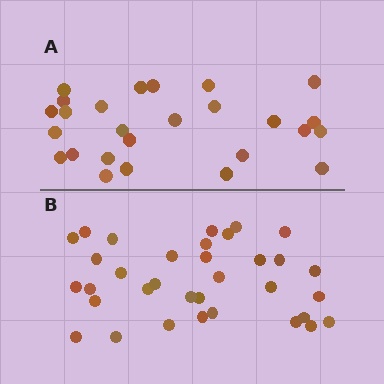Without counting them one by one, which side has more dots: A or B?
Region B (the bottom region) has more dots.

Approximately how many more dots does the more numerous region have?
Region B has roughly 8 or so more dots than region A.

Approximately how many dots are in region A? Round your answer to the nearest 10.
About 30 dots. (The exact count is 26, which rounds to 30.)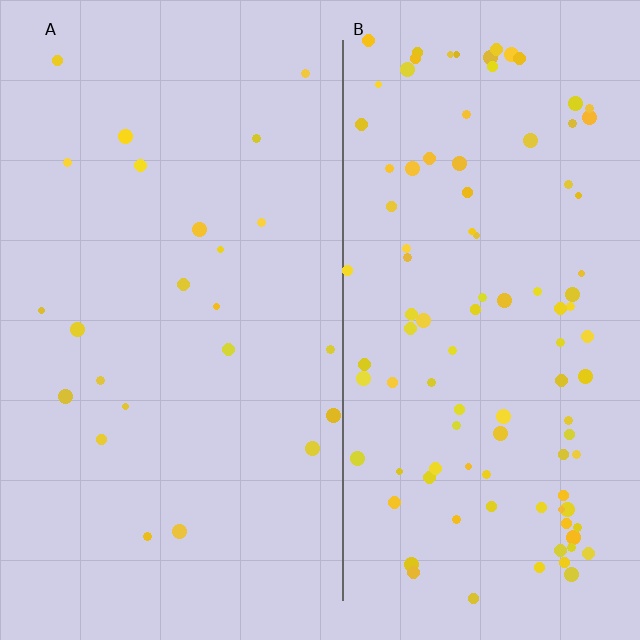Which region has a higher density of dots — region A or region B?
B (the right).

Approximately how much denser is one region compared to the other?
Approximately 4.4× — region B over region A.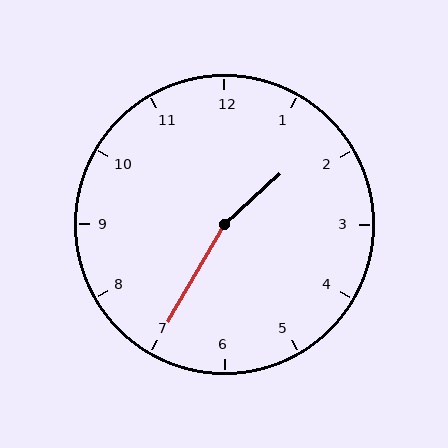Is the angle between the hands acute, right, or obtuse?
It is obtuse.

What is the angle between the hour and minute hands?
Approximately 162 degrees.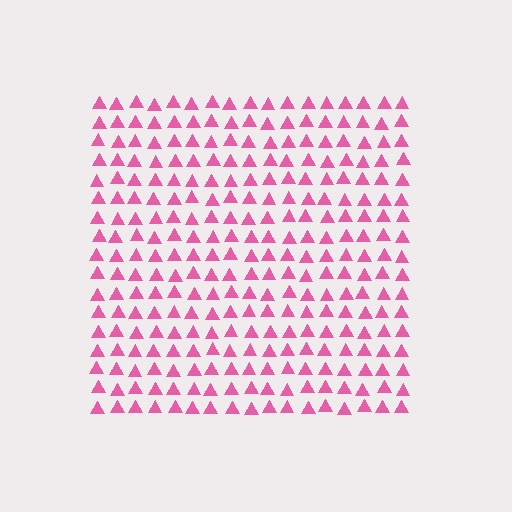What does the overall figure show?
The overall figure shows a square.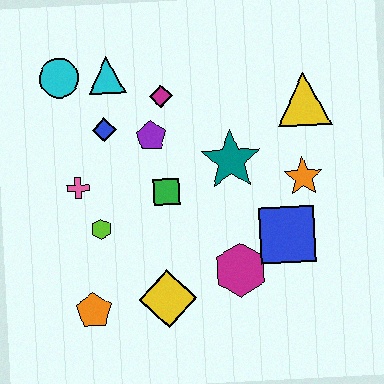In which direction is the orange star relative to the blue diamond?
The orange star is to the right of the blue diamond.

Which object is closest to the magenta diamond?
The purple pentagon is closest to the magenta diamond.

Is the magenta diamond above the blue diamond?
Yes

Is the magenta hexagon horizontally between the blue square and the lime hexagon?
Yes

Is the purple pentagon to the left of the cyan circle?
No